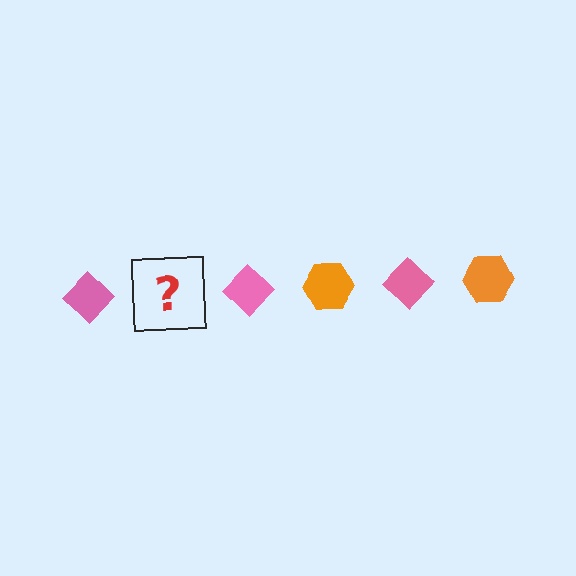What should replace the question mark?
The question mark should be replaced with an orange hexagon.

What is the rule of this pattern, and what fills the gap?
The rule is that the pattern alternates between pink diamond and orange hexagon. The gap should be filled with an orange hexagon.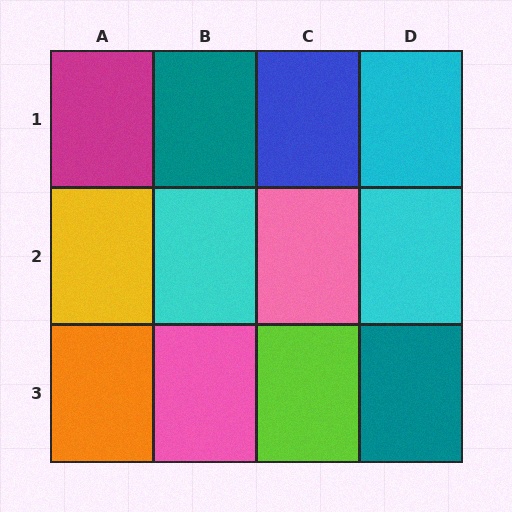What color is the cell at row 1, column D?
Cyan.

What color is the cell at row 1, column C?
Blue.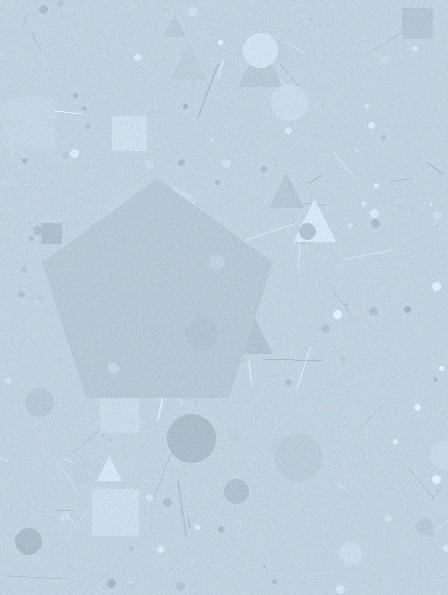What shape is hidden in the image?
A pentagon is hidden in the image.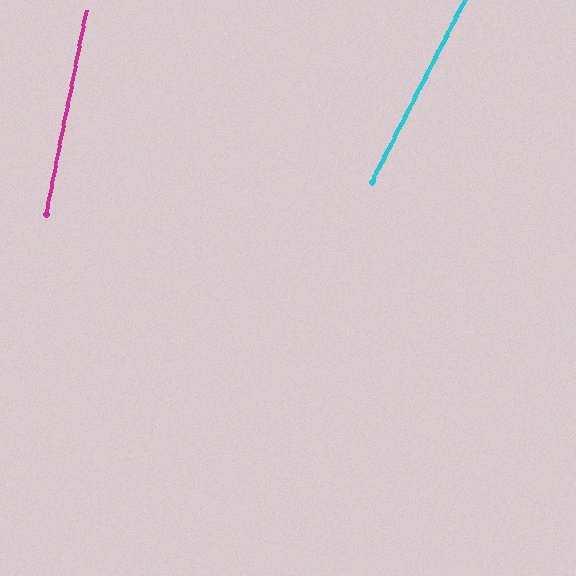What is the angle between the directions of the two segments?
Approximately 16 degrees.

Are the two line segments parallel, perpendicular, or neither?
Neither parallel nor perpendicular — they differ by about 16°.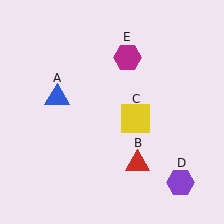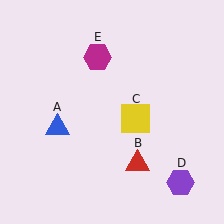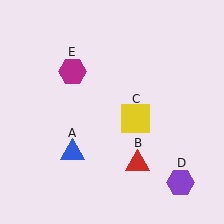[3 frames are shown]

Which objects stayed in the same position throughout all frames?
Red triangle (object B) and yellow square (object C) and purple hexagon (object D) remained stationary.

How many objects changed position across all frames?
2 objects changed position: blue triangle (object A), magenta hexagon (object E).